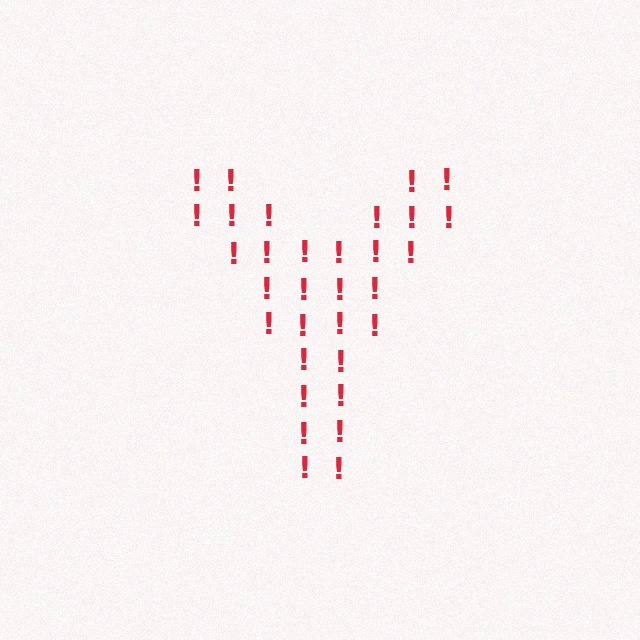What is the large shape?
The large shape is the letter Y.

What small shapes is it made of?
It is made of small exclamation marks.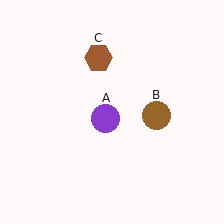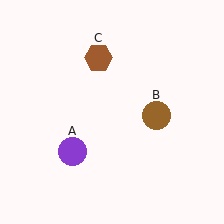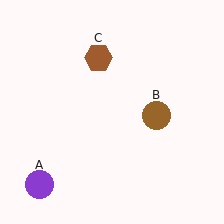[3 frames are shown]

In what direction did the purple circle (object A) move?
The purple circle (object A) moved down and to the left.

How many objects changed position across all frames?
1 object changed position: purple circle (object A).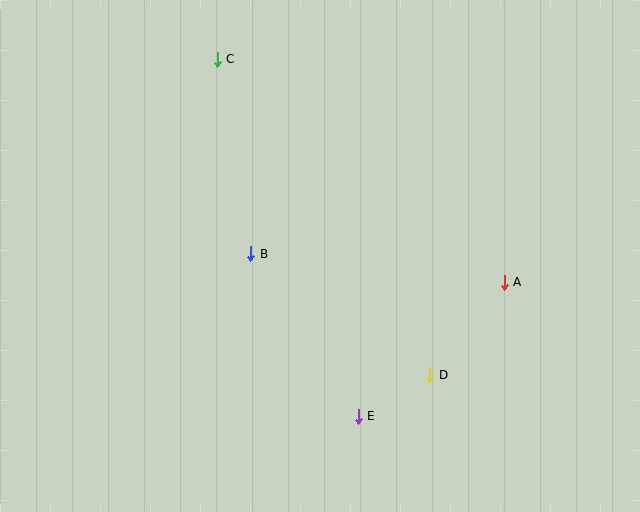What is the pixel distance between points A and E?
The distance between A and E is 198 pixels.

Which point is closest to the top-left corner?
Point C is closest to the top-left corner.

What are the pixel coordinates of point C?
Point C is at (217, 59).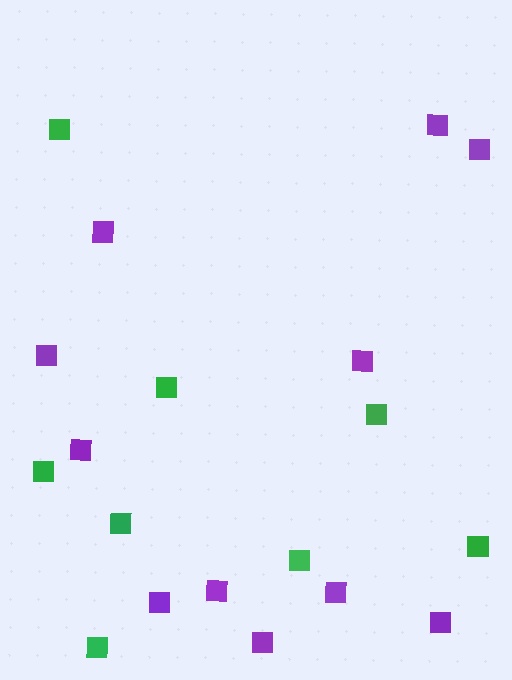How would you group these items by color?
There are 2 groups: one group of green squares (8) and one group of purple squares (11).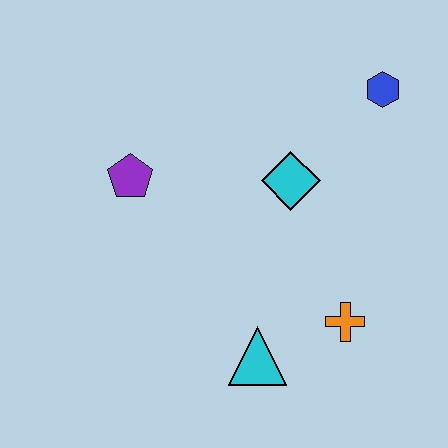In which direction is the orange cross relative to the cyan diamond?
The orange cross is below the cyan diamond.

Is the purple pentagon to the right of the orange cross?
No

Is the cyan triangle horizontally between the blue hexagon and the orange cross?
No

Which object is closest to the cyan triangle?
The orange cross is closest to the cyan triangle.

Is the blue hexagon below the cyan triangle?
No